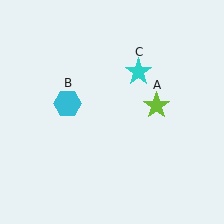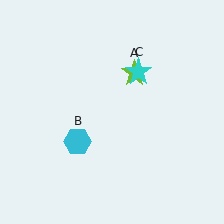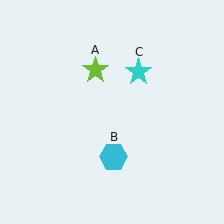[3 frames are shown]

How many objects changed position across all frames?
2 objects changed position: lime star (object A), cyan hexagon (object B).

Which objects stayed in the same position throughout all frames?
Cyan star (object C) remained stationary.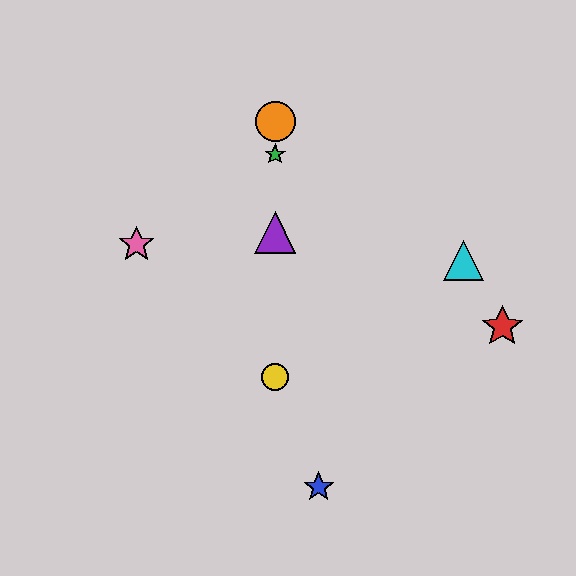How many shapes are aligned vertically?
4 shapes (the green star, the yellow circle, the purple triangle, the orange circle) are aligned vertically.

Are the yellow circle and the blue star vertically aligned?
No, the yellow circle is at x≈275 and the blue star is at x≈319.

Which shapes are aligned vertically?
The green star, the yellow circle, the purple triangle, the orange circle are aligned vertically.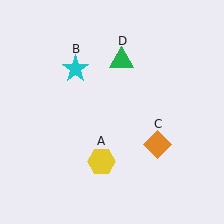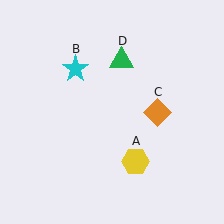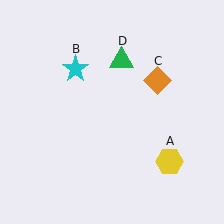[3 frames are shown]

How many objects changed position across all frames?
2 objects changed position: yellow hexagon (object A), orange diamond (object C).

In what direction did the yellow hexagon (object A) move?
The yellow hexagon (object A) moved right.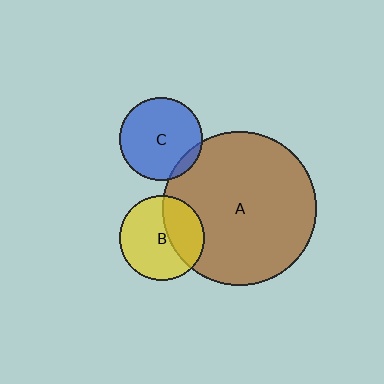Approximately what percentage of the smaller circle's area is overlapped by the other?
Approximately 35%.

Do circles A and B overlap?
Yes.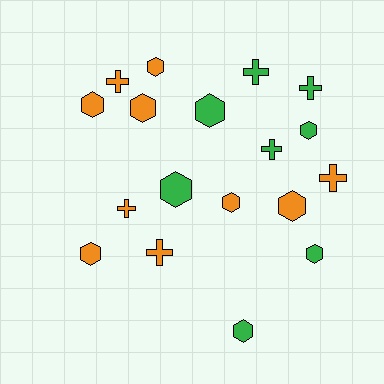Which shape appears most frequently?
Hexagon, with 11 objects.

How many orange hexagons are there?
There are 6 orange hexagons.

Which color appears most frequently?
Orange, with 10 objects.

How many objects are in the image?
There are 18 objects.